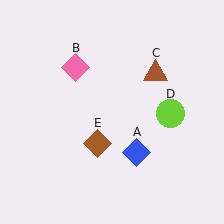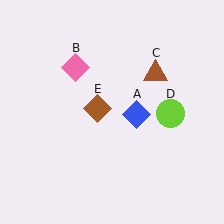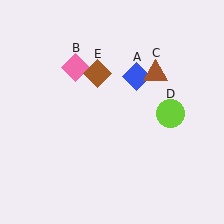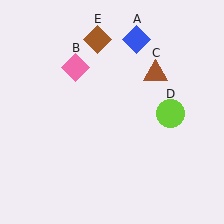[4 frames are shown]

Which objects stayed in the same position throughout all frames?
Pink diamond (object B) and brown triangle (object C) and lime circle (object D) remained stationary.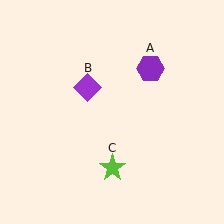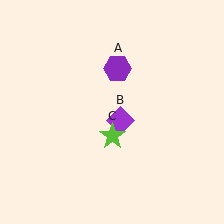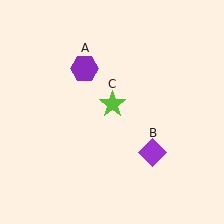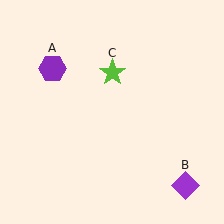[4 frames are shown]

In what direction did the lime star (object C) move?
The lime star (object C) moved up.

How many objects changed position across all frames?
3 objects changed position: purple hexagon (object A), purple diamond (object B), lime star (object C).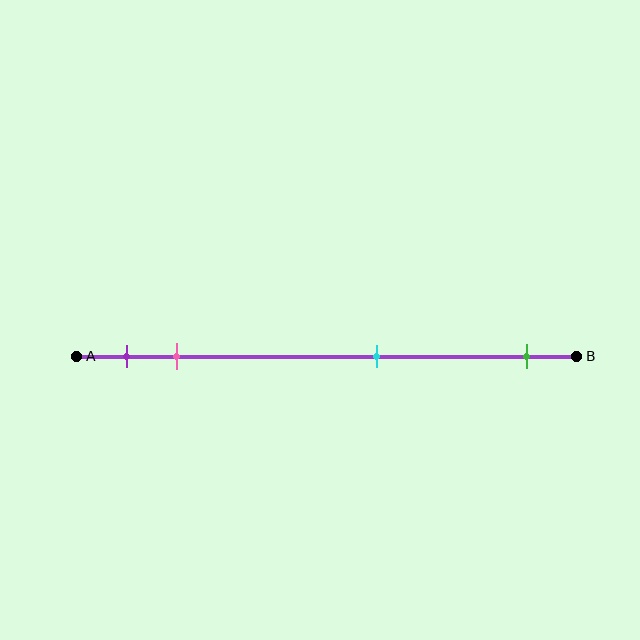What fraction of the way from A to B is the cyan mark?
The cyan mark is approximately 60% (0.6) of the way from A to B.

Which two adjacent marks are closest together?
The purple and pink marks are the closest adjacent pair.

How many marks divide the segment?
There are 4 marks dividing the segment.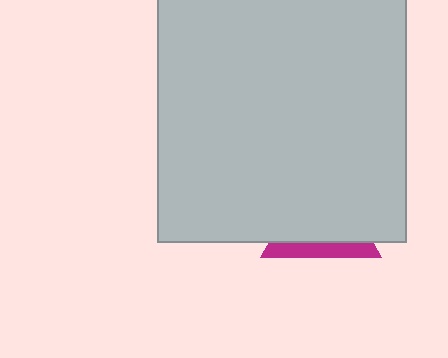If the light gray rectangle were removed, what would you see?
You would see the complete magenta triangle.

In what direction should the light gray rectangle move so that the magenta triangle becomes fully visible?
The light gray rectangle should move up. That is the shortest direction to clear the overlap and leave the magenta triangle fully visible.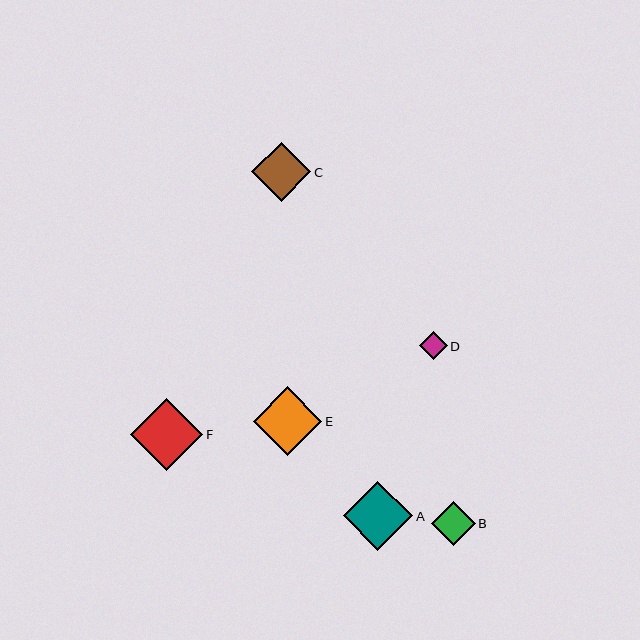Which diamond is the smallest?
Diamond D is the smallest with a size of approximately 28 pixels.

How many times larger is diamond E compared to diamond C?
Diamond E is approximately 1.2 times the size of diamond C.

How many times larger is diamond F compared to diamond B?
Diamond F is approximately 1.6 times the size of diamond B.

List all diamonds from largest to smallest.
From largest to smallest: F, A, E, C, B, D.